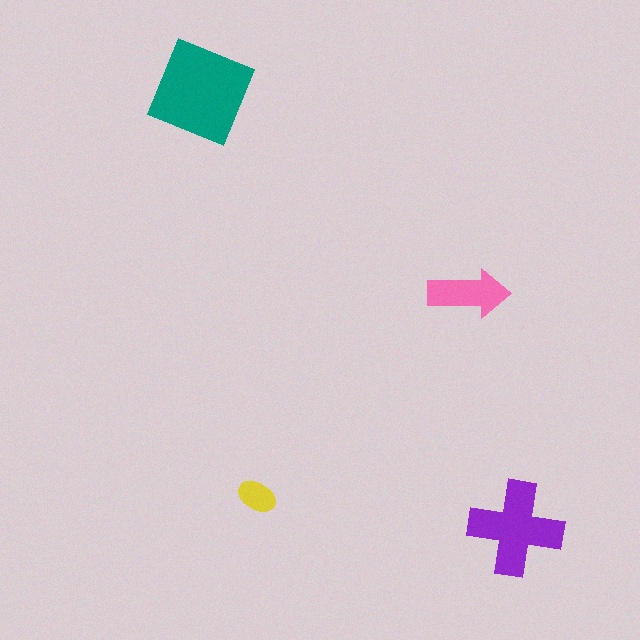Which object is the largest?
The teal square.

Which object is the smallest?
The yellow ellipse.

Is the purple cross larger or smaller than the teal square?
Smaller.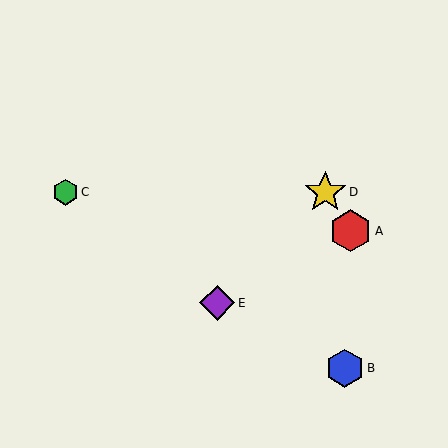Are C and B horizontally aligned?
No, C is at y≈192 and B is at y≈368.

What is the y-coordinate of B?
Object B is at y≈368.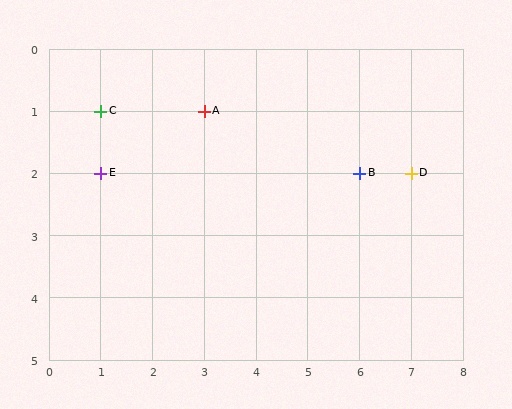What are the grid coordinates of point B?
Point B is at grid coordinates (6, 2).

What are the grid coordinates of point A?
Point A is at grid coordinates (3, 1).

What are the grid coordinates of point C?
Point C is at grid coordinates (1, 1).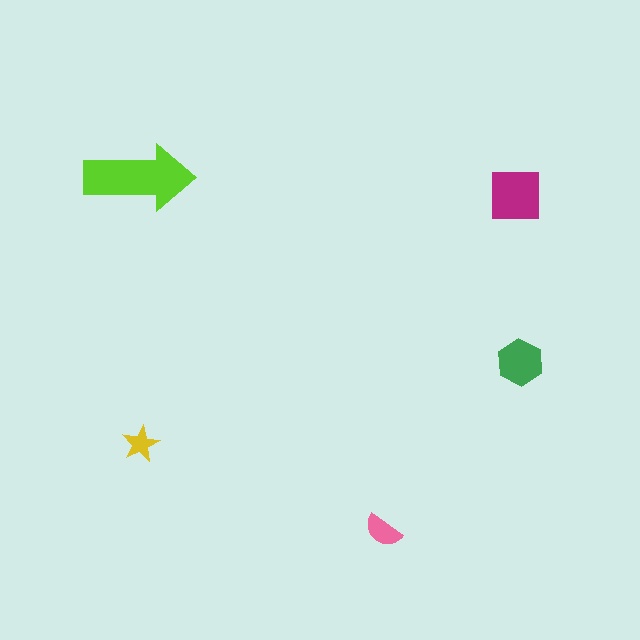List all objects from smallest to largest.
The yellow star, the pink semicircle, the green hexagon, the magenta square, the lime arrow.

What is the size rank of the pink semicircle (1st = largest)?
4th.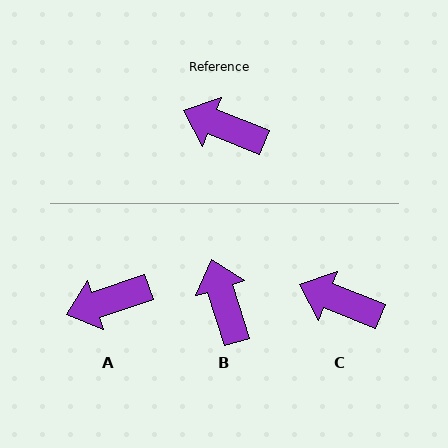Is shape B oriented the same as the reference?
No, it is off by about 51 degrees.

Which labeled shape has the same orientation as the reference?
C.